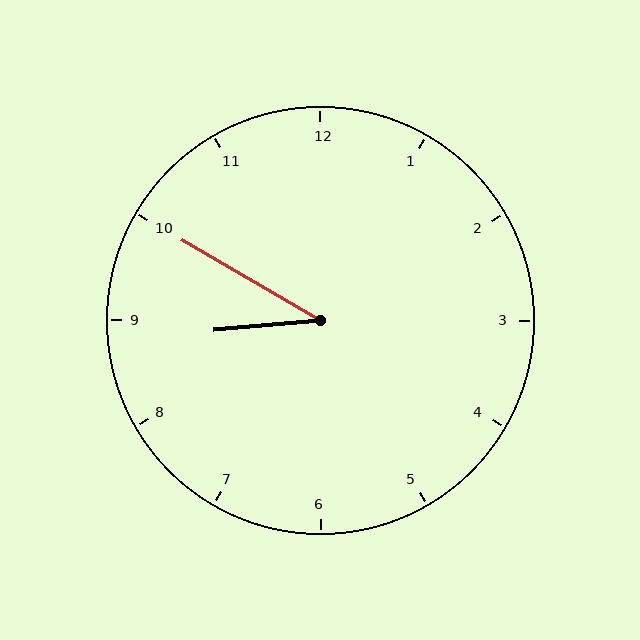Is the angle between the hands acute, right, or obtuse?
It is acute.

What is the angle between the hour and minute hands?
Approximately 35 degrees.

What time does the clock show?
8:50.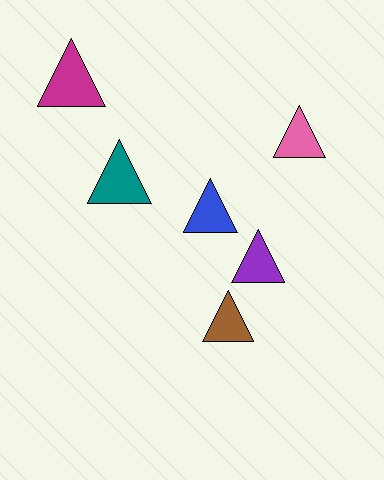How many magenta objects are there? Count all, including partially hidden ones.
There is 1 magenta object.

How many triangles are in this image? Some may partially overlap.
There are 6 triangles.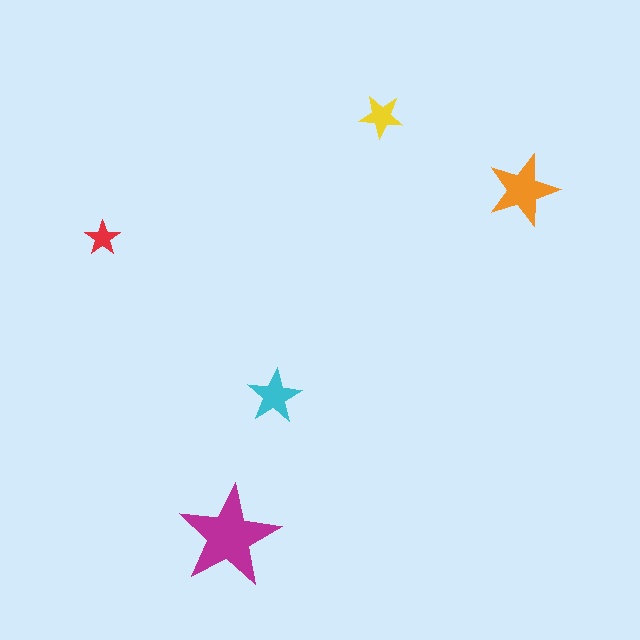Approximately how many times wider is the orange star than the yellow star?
About 1.5 times wider.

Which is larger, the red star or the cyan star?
The cyan one.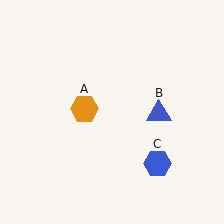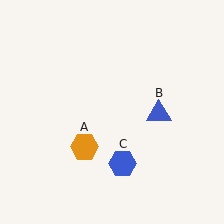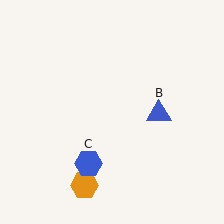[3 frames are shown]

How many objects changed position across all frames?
2 objects changed position: orange hexagon (object A), blue hexagon (object C).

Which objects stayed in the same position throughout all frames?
Blue triangle (object B) remained stationary.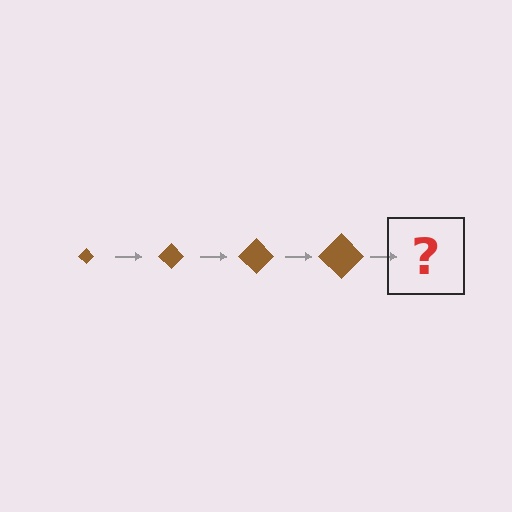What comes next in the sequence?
The next element should be a brown diamond, larger than the previous one.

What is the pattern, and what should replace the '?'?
The pattern is that the diamond gets progressively larger each step. The '?' should be a brown diamond, larger than the previous one.